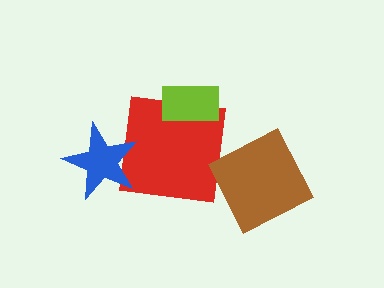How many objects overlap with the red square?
2 objects overlap with the red square.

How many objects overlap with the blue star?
1 object overlaps with the blue star.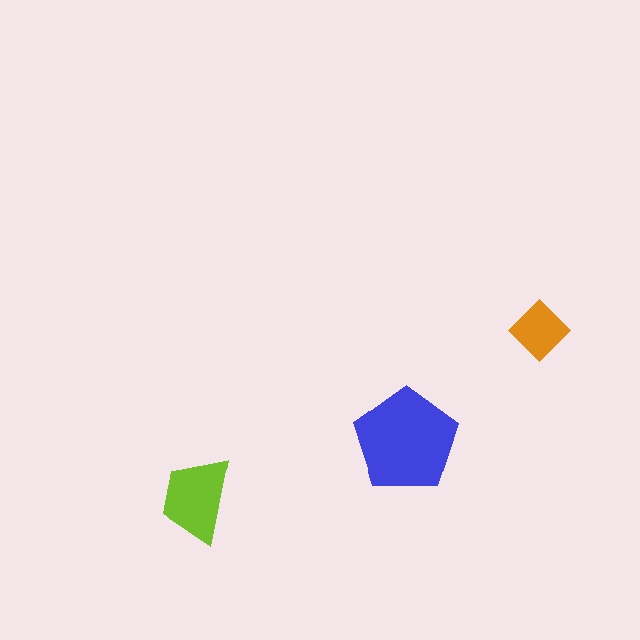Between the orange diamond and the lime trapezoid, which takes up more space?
The lime trapezoid.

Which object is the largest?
The blue pentagon.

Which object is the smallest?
The orange diamond.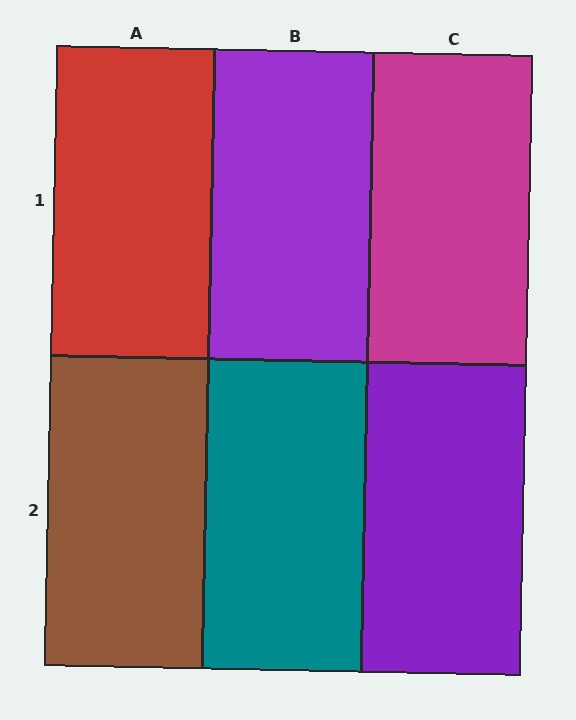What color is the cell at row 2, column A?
Brown.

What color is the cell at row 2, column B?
Teal.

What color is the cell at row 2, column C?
Purple.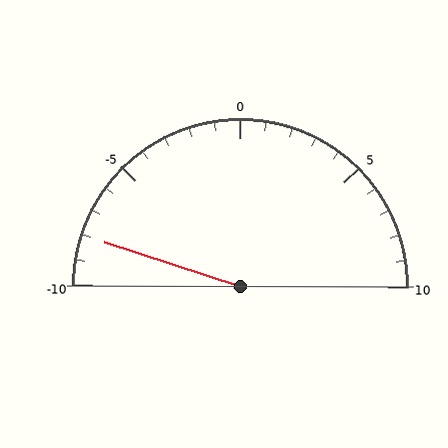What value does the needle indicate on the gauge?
The needle indicates approximately -8.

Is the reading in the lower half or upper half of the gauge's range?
The reading is in the lower half of the range (-10 to 10).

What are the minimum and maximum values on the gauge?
The gauge ranges from -10 to 10.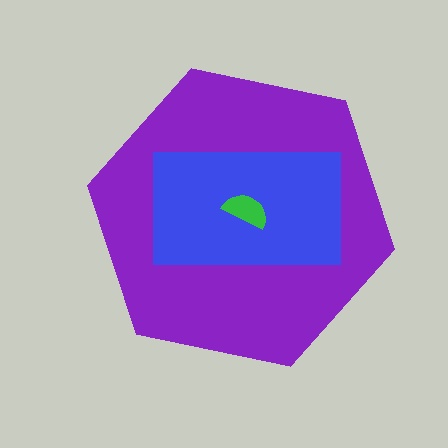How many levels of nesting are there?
3.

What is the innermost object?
The green semicircle.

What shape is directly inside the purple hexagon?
The blue rectangle.